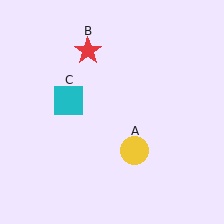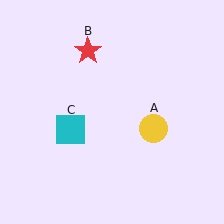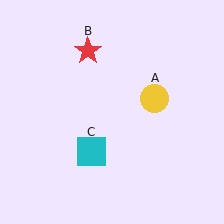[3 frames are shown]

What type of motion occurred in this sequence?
The yellow circle (object A), cyan square (object C) rotated counterclockwise around the center of the scene.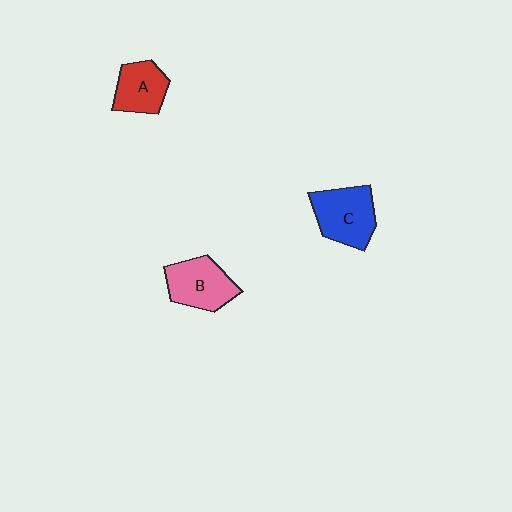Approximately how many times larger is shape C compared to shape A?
Approximately 1.4 times.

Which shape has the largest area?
Shape C (blue).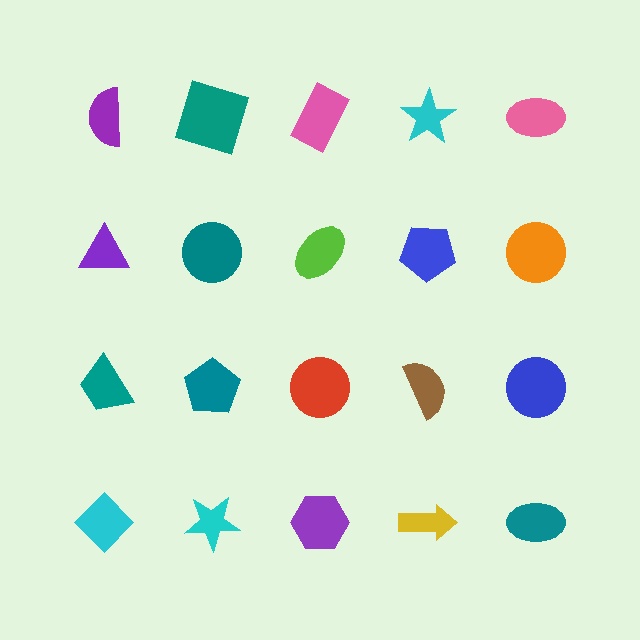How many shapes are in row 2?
5 shapes.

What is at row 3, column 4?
A brown semicircle.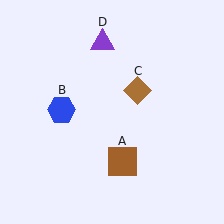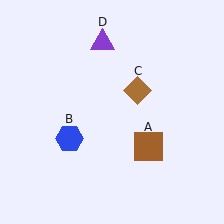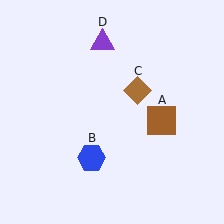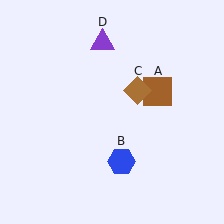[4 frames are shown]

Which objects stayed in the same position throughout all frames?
Brown diamond (object C) and purple triangle (object D) remained stationary.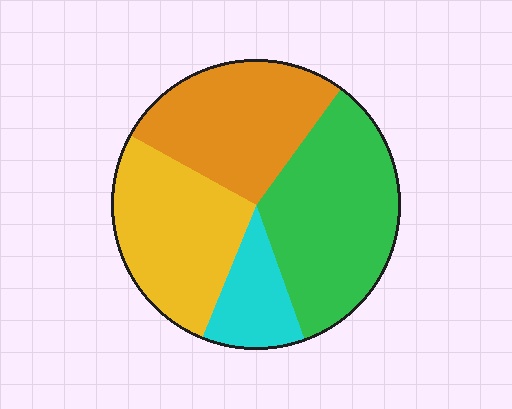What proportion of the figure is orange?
Orange covers about 25% of the figure.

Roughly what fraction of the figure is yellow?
Yellow covers roughly 25% of the figure.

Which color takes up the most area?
Green, at roughly 35%.